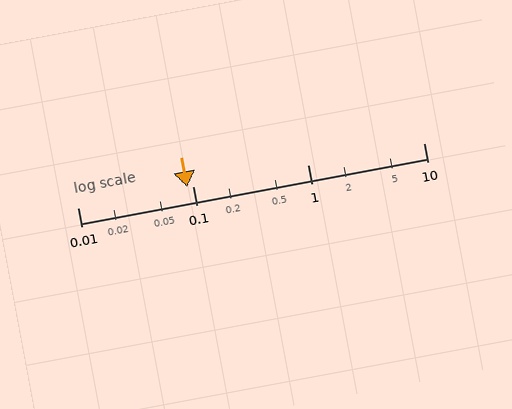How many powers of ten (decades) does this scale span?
The scale spans 3 decades, from 0.01 to 10.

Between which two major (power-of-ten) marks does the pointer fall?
The pointer is between 0.01 and 0.1.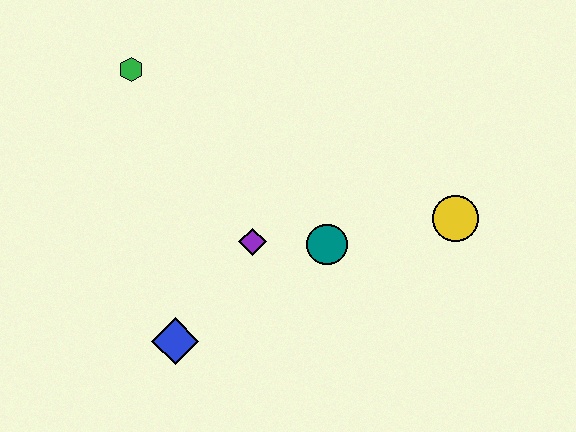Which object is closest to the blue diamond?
The purple diamond is closest to the blue diamond.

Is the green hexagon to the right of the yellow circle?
No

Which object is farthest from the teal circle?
The green hexagon is farthest from the teal circle.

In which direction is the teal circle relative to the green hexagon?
The teal circle is to the right of the green hexagon.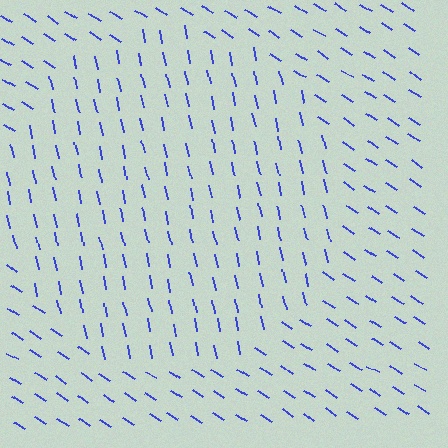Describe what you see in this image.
The image is filled with small blue line segments. A circle region in the image has lines oriented differently from the surrounding lines, creating a visible texture boundary.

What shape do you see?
I see a circle.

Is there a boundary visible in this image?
Yes, there is a texture boundary formed by a change in line orientation.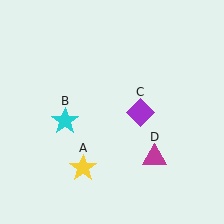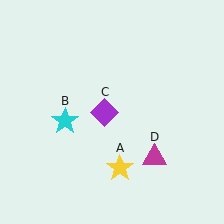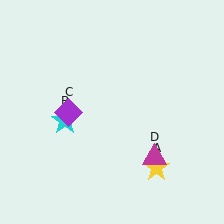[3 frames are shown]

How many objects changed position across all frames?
2 objects changed position: yellow star (object A), purple diamond (object C).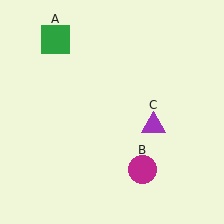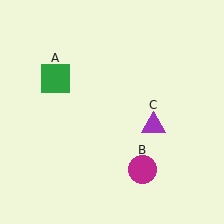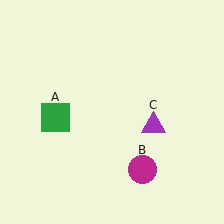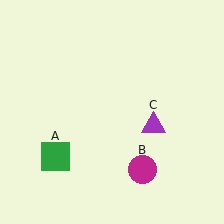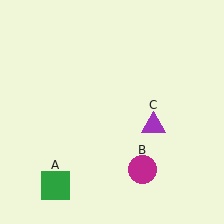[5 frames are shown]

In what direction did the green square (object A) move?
The green square (object A) moved down.